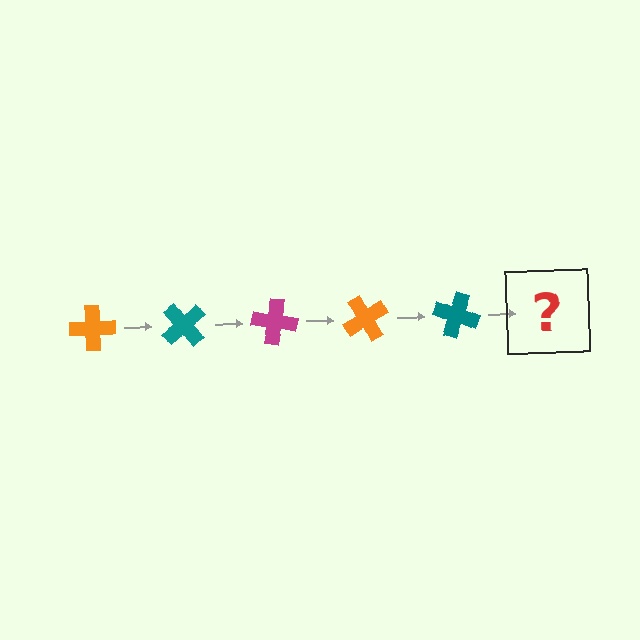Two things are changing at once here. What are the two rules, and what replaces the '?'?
The two rules are that it rotates 50 degrees each step and the color cycles through orange, teal, and magenta. The '?' should be a magenta cross, rotated 250 degrees from the start.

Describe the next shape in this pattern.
It should be a magenta cross, rotated 250 degrees from the start.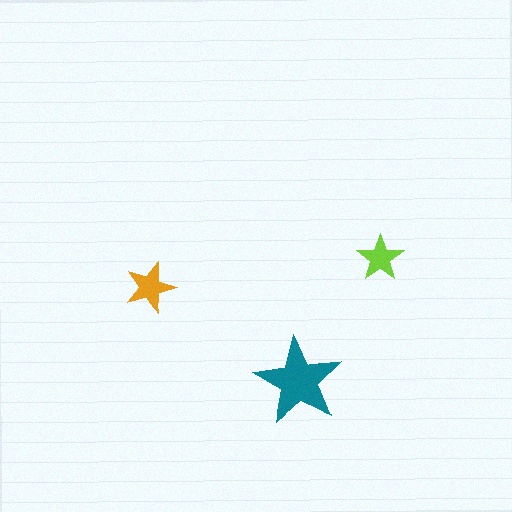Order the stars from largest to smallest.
the teal one, the orange one, the lime one.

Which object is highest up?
The lime star is topmost.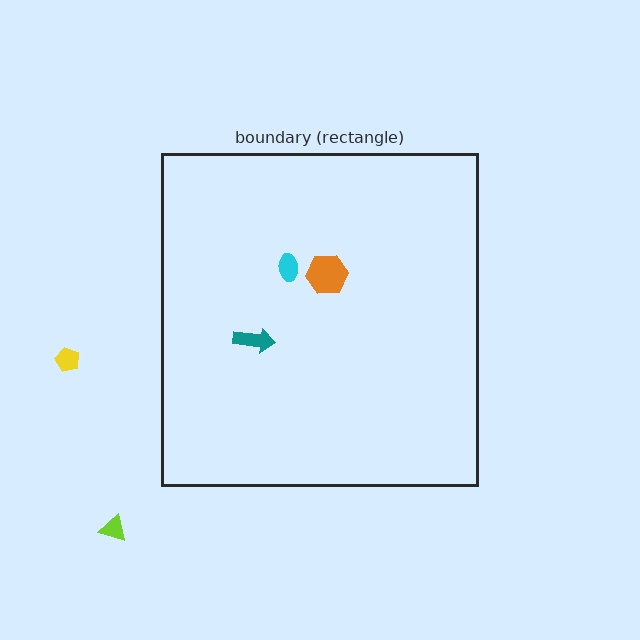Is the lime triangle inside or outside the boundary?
Outside.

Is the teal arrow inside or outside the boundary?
Inside.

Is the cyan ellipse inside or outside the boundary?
Inside.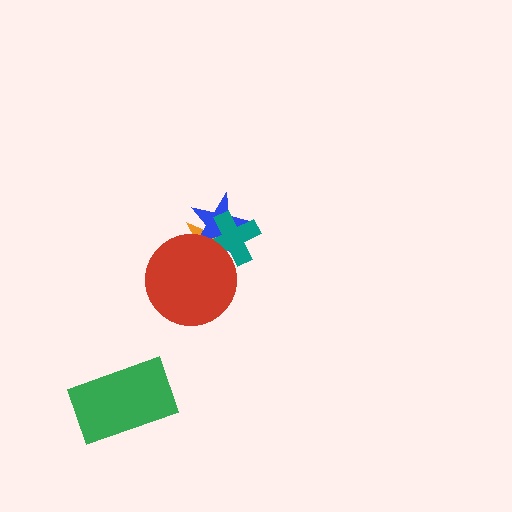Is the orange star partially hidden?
Yes, it is partially covered by another shape.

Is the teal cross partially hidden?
Yes, it is partially covered by another shape.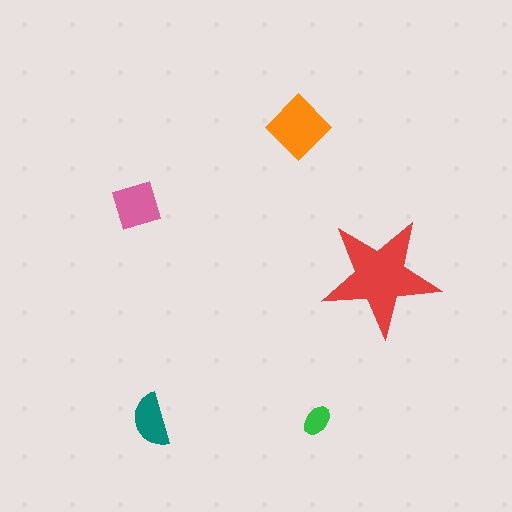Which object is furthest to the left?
The pink square is leftmost.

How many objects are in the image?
There are 5 objects in the image.